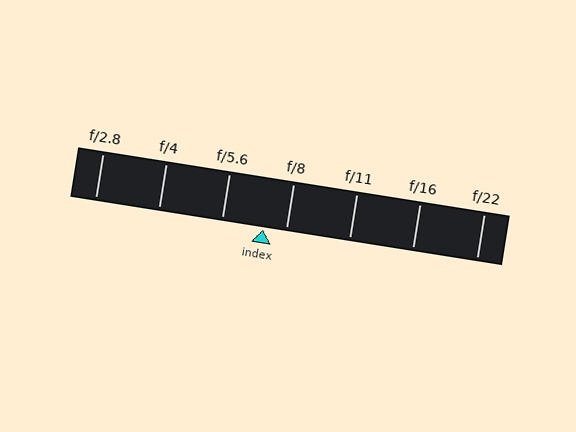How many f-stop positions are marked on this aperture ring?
There are 7 f-stop positions marked.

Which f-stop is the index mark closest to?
The index mark is closest to f/8.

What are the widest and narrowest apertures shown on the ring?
The widest aperture shown is f/2.8 and the narrowest is f/22.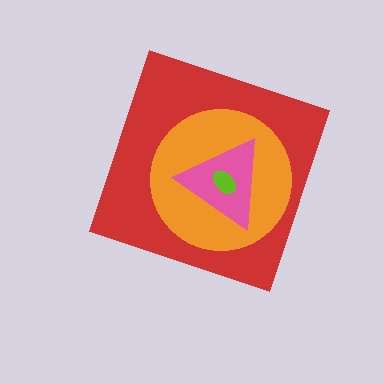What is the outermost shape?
The red diamond.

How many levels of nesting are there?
4.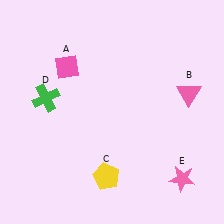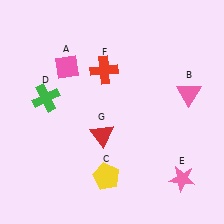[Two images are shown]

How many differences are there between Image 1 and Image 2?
There are 2 differences between the two images.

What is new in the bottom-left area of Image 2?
A red triangle (G) was added in the bottom-left area of Image 2.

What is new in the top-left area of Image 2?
A red cross (F) was added in the top-left area of Image 2.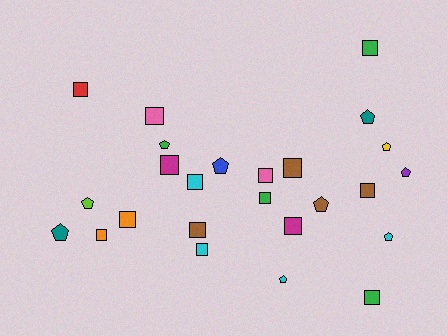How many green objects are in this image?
There are 4 green objects.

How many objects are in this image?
There are 25 objects.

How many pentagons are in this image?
There are 10 pentagons.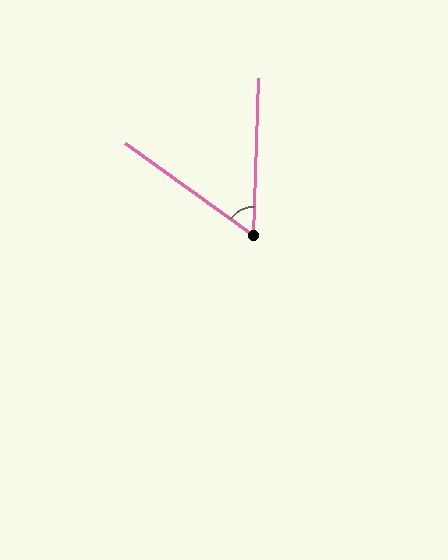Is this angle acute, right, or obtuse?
It is acute.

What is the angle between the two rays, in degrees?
Approximately 56 degrees.